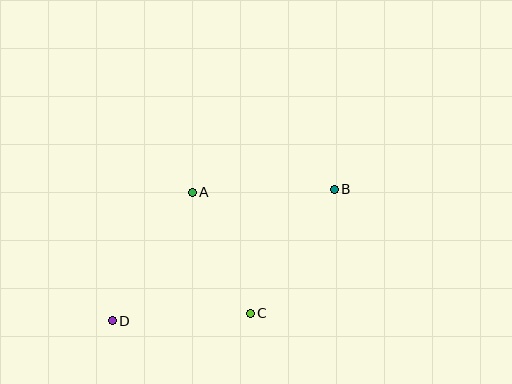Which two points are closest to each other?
Points A and C are closest to each other.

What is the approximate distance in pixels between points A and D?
The distance between A and D is approximately 152 pixels.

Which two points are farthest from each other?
Points B and D are farthest from each other.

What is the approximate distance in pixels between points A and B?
The distance between A and B is approximately 142 pixels.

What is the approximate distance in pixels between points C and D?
The distance between C and D is approximately 138 pixels.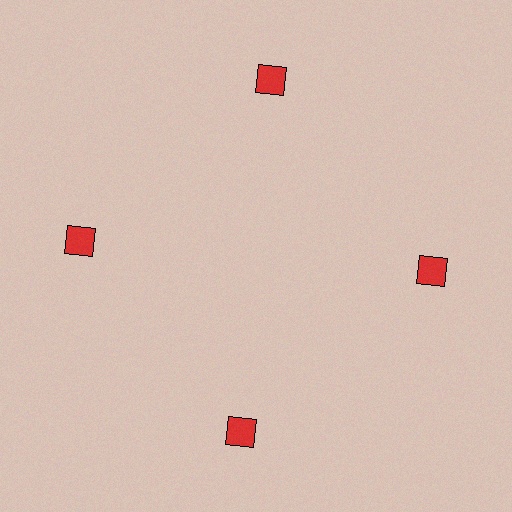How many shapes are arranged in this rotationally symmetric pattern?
There are 4 shapes, arranged in 4 groups of 1.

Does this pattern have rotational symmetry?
Yes, this pattern has 4-fold rotational symmetry. It looks the same after rotating 90 degrees around the center.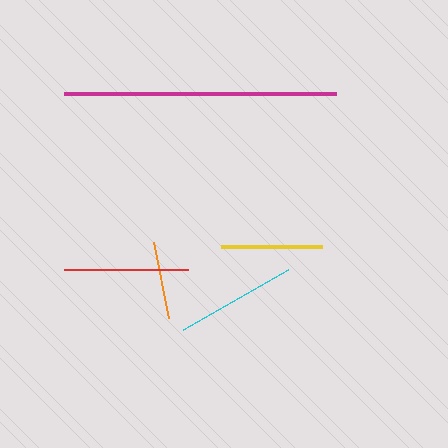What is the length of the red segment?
The red segment is approximately 124 pixels long.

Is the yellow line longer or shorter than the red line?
The red line is longer than the yellow line.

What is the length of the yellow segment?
The yellow segment is approximately 101 pixels long.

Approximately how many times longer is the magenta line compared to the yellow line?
The magenta line is approximately 2.7 times the length of the yellow line.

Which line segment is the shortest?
The orange line is the shortest at approximately 77 pixels.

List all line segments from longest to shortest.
From longest to shortest: magenta, red, cyan, yellow, orange.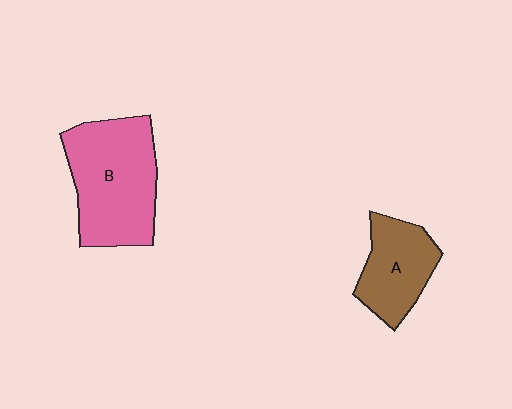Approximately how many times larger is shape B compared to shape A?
Approximately 1.7 times.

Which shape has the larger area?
Shape B (pink).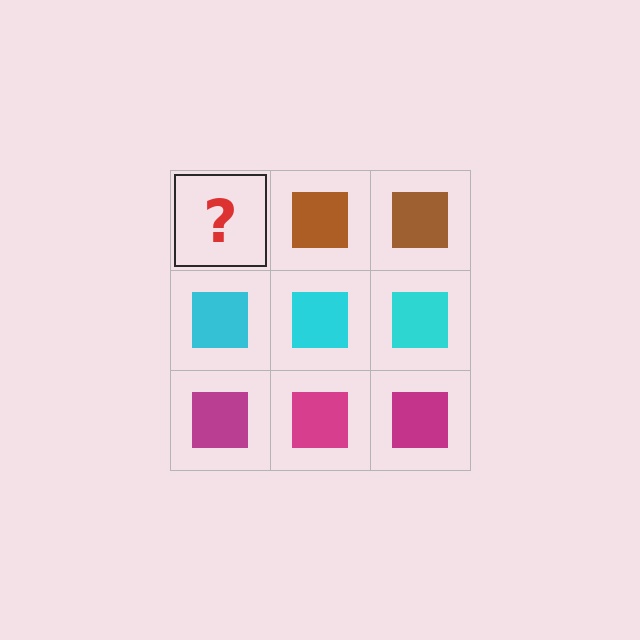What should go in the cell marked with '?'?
The missing cell should contain a brown square.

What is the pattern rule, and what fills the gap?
The rule is that each row has a consistent color. The gap should be filled with a brown square.